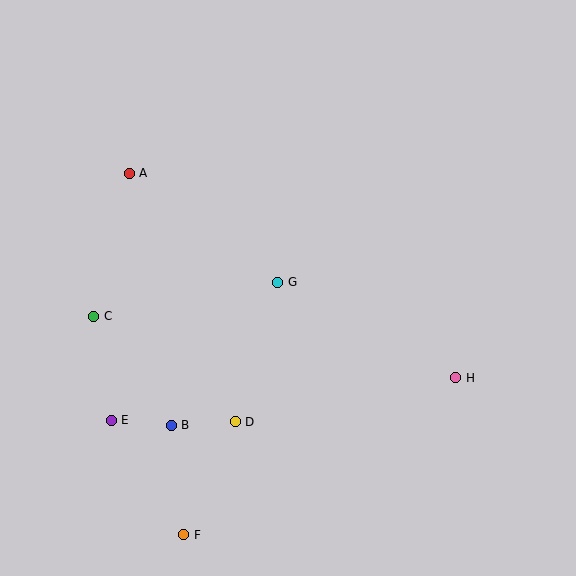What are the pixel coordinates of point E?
Point E is at (111, 421).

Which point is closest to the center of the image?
Point G at (278, 282) is closest to the center.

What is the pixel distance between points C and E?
The distance between C and E is 106 pixels.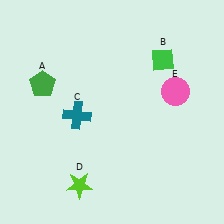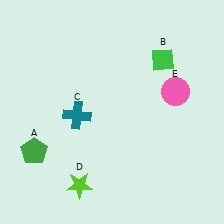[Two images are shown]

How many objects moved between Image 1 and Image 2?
1 object moved between the two images.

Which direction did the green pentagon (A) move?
The green pentagon (A) moved down.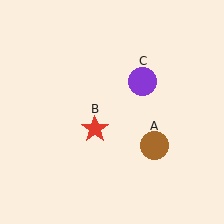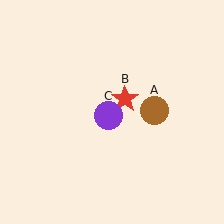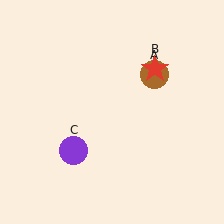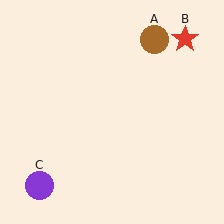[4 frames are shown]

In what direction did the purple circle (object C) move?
The purple circle (object C) moved down and to the left.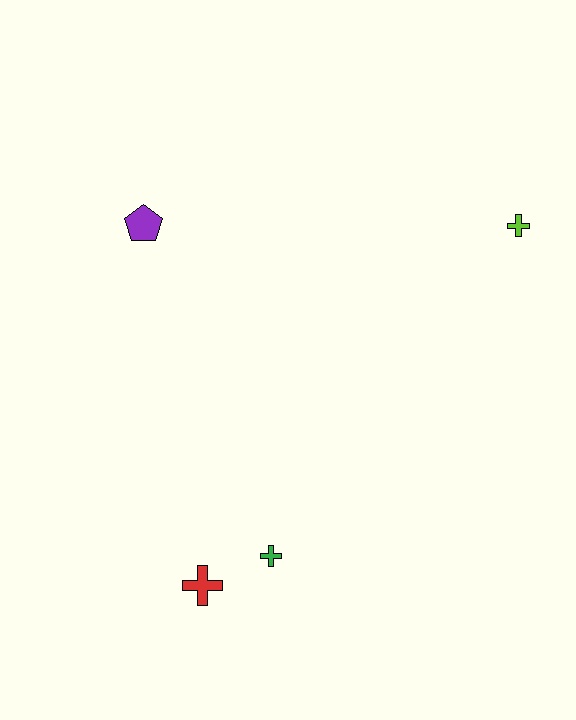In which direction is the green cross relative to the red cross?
The green cross is to the right of the red cross.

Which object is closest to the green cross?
The red cross is closest to the green cross.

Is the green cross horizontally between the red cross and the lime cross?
Yes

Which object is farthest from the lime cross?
The red cross is farthest from the lime cross.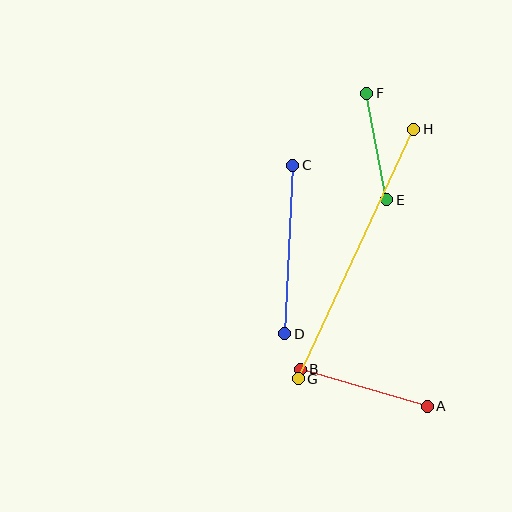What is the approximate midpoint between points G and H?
The midpoint is at approximately (356, 254) pixels.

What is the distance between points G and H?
The distance is approximately 275 pixels.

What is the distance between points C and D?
The distance is approximately 169 pixels.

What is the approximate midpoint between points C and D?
The midpoint is at approximately (289, 250) pixels.